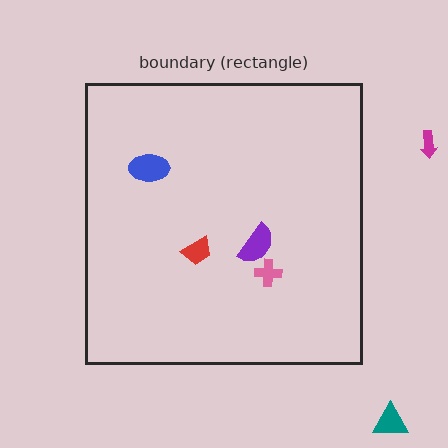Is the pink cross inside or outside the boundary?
Inside.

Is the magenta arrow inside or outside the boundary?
Outside.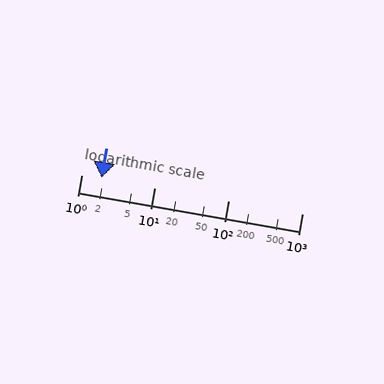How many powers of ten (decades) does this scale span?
The scale spans 3 decades, from 1 to 1000.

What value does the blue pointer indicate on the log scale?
The pointer indicates approximately 1.9.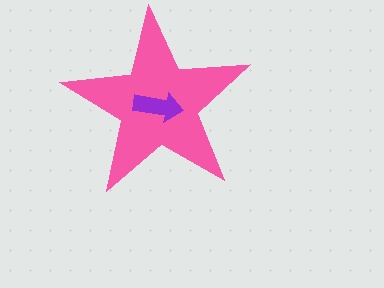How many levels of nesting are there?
2.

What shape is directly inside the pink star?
The purple arrow.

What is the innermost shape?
The purple arrow.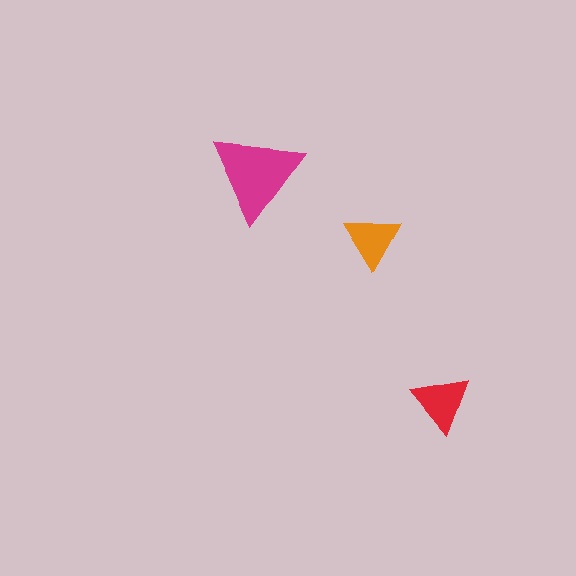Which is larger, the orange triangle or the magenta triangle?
The magenta one.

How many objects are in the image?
There are 3 objects in the image.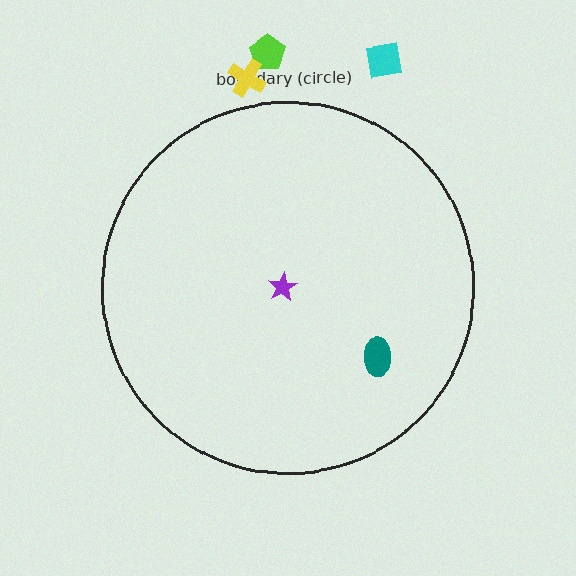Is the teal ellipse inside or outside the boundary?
Inside.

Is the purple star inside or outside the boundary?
Inside.